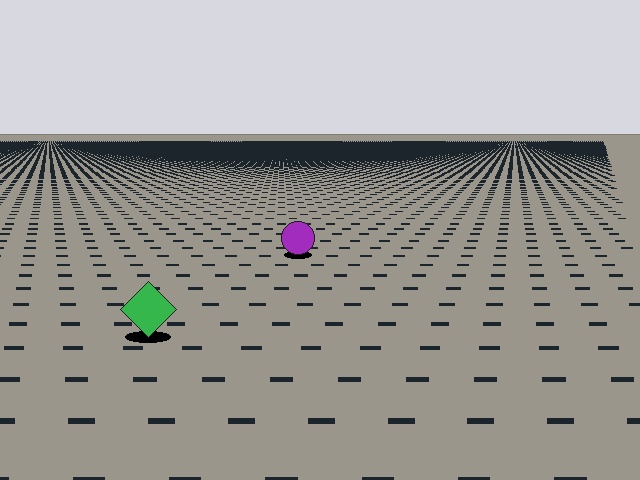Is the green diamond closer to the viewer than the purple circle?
Yes. The green diamond is closer — you can tell from the texture gradient: the ground texture is coarser near it.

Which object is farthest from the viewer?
The purple circle is farthest from the viewer. It appears smaller and the ground texture around it is denser.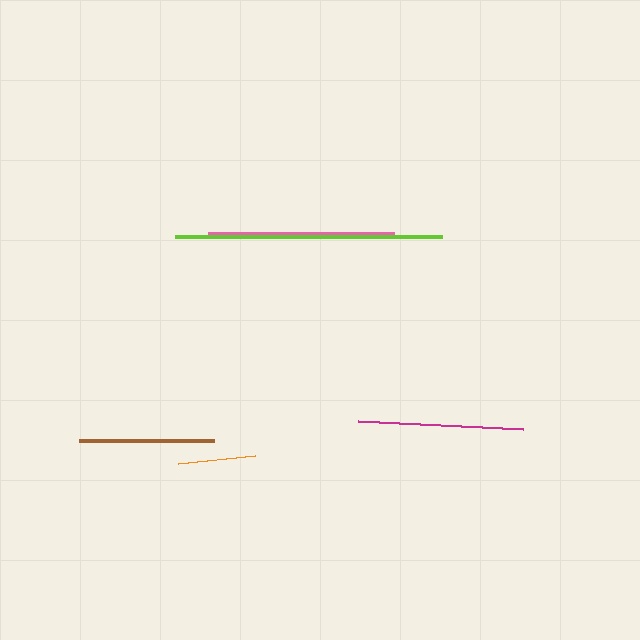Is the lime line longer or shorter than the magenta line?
The lime line is longer than the magenta line.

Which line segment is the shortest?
The orange line is the shortest at approximately 78 pixels.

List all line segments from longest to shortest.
From longest to shortest: lime, pink, magenta, brown, orange.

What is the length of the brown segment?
The brown segment is approximately 135 pixels long.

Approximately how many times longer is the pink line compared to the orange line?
The pink line is approximately 2.4 times the length of the orange line.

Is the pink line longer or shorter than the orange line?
The pink line is longer than the orange line.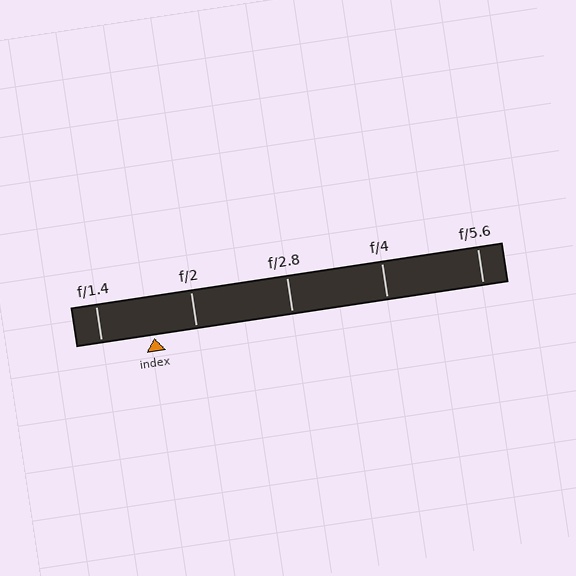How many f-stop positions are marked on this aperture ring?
There are 5 f-stop positions marked.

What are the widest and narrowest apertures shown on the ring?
The widest aperture shown is f/1.4 and the narrowest is f/5.6.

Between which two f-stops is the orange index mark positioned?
The index mark is between f/1.4 and f/2.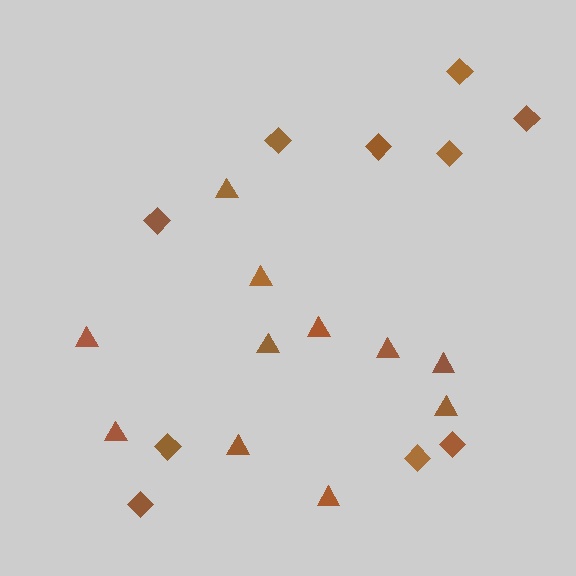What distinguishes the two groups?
There are 2 groups: one group of diamonds (10) and one group of triangles (11).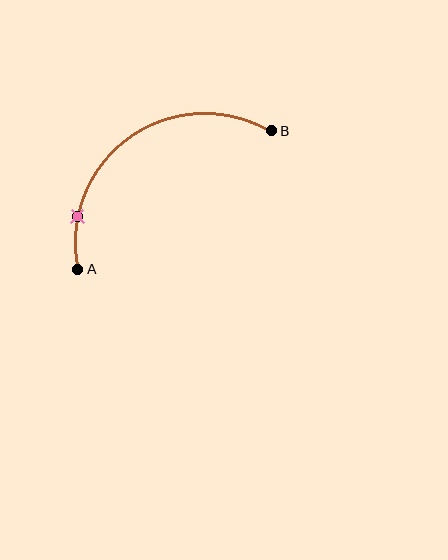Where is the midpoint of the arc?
The arc midpoint is the point on the curve farthest from the straight line joining A and B. It sits above and to the left of that line.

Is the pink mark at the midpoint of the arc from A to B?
No. The pink mark lies on the arc but is closer to endpoint A. The arc midpoint would be at the point on the curve equidistant along the arc from both A and B.